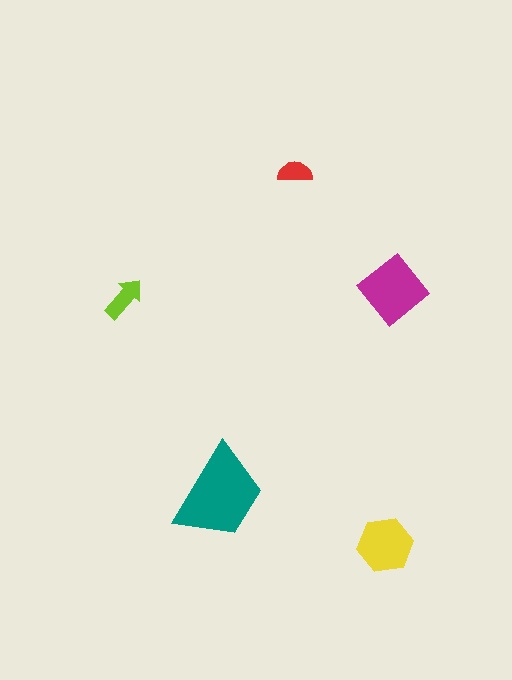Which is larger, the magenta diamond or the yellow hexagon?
The magenta diamond.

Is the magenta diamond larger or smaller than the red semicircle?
Larger.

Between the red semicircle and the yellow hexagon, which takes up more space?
The yellow hexagon.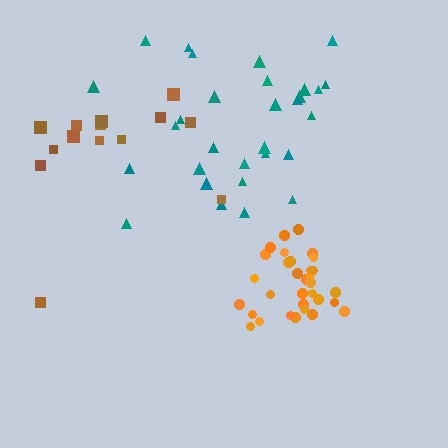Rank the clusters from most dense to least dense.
orange, teal, brown.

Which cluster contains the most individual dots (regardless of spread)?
Orange (34).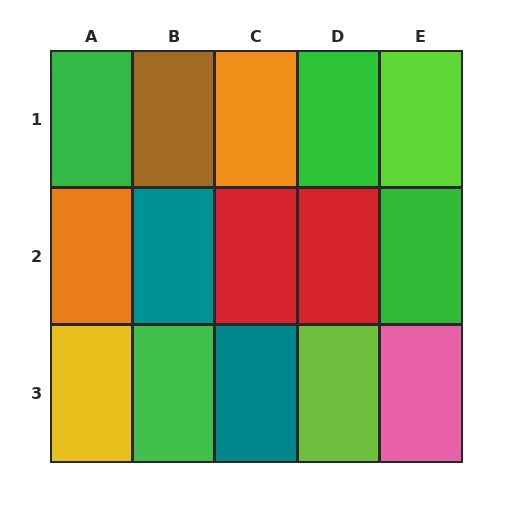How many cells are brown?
1 cell is brown.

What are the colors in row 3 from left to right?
Yellow, green, teal, lime, pink.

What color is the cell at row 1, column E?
Lime.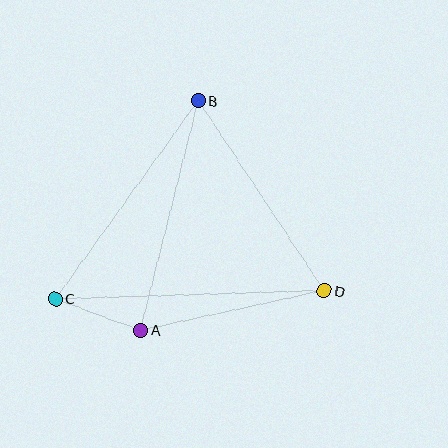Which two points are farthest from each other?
Points C and D are farthest from each other.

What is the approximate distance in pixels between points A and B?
The distance between A and B is approximately 236 pixels.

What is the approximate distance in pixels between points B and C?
The distance between B and C is approximately 244 pixels.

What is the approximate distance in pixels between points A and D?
The distance between A and D is approximately 188 pixels.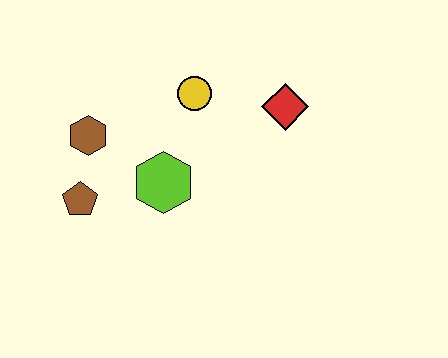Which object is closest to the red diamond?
The yellow circle is closest to the red diamond.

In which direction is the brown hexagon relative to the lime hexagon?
The brown hexagon is to the left of the lime hexagon.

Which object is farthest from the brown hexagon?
The red diamond is farthest from the brown hexagon.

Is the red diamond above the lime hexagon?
Yes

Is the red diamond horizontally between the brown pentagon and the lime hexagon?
No